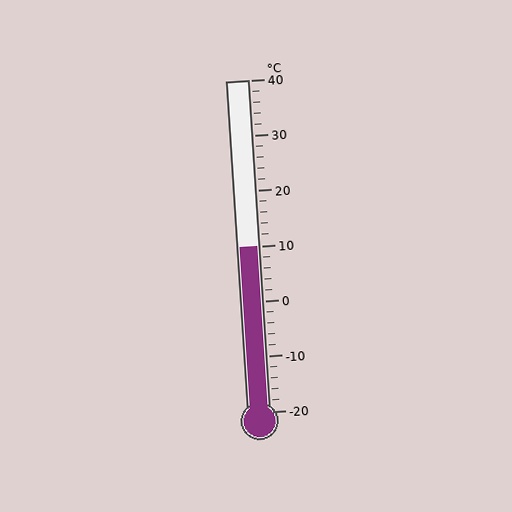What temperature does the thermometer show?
The thermometer shows approximately 10°C.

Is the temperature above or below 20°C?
The temperature is below 20°C.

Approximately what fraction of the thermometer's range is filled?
The thermometer is filled to approximately 50% of its range.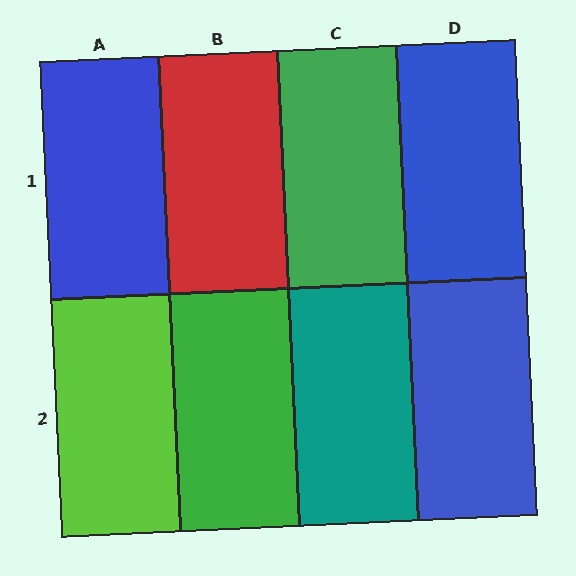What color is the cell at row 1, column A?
Blue.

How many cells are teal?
1 cell is teal.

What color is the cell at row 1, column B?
Red.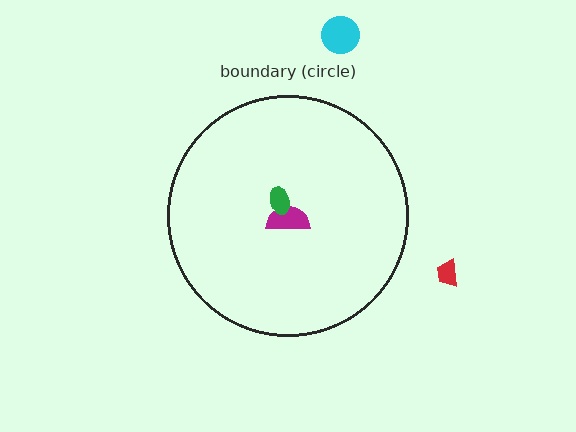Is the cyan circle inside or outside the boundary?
Outside.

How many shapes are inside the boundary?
2 inside, 2 outside.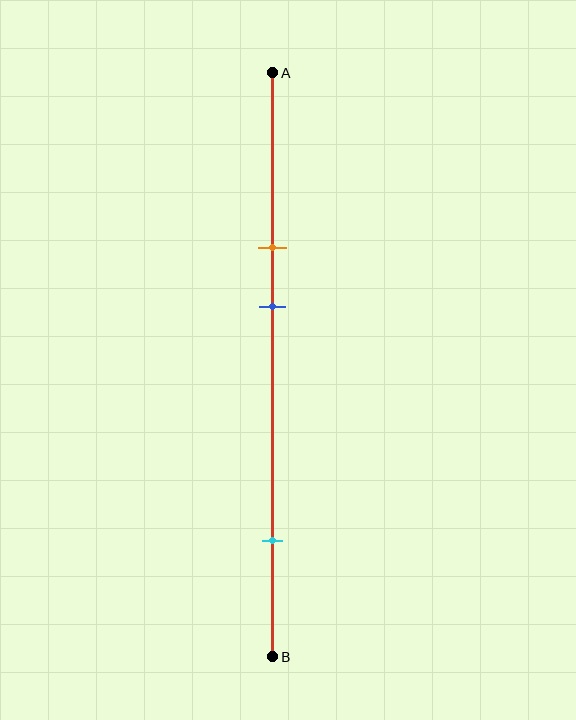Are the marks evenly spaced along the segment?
No, the marks are not evenly spaced.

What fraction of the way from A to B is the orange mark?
The orange mark is approximately 30% (0.3) of the way from A to B.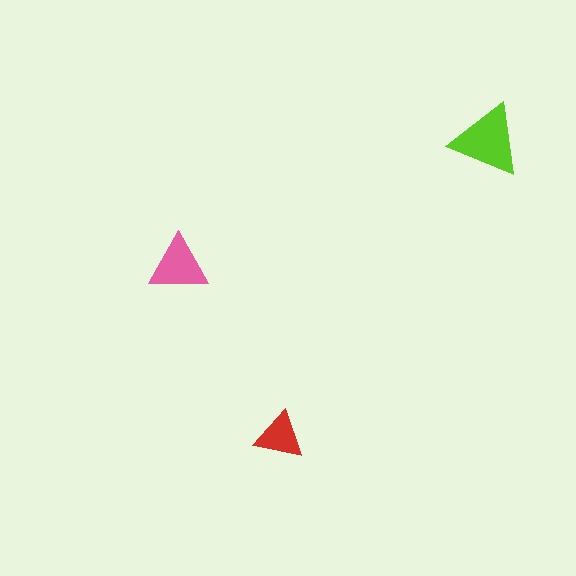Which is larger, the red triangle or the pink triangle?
The pink one.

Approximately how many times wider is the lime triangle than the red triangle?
About 1.5 times wider.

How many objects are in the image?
There are 3 objects in the image.